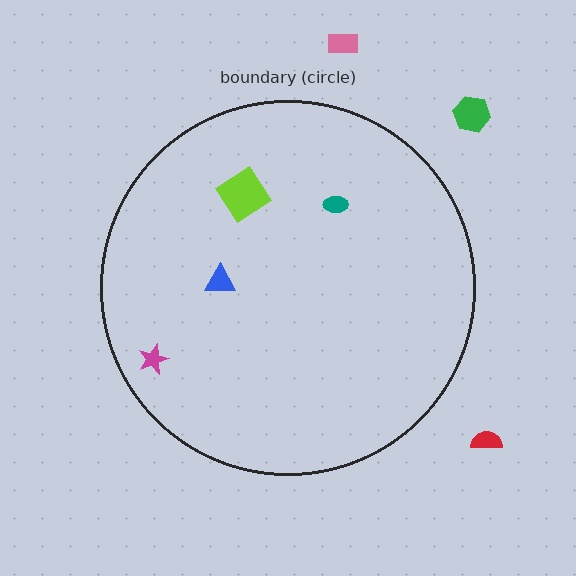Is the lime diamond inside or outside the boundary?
Inside.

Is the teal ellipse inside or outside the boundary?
Inside.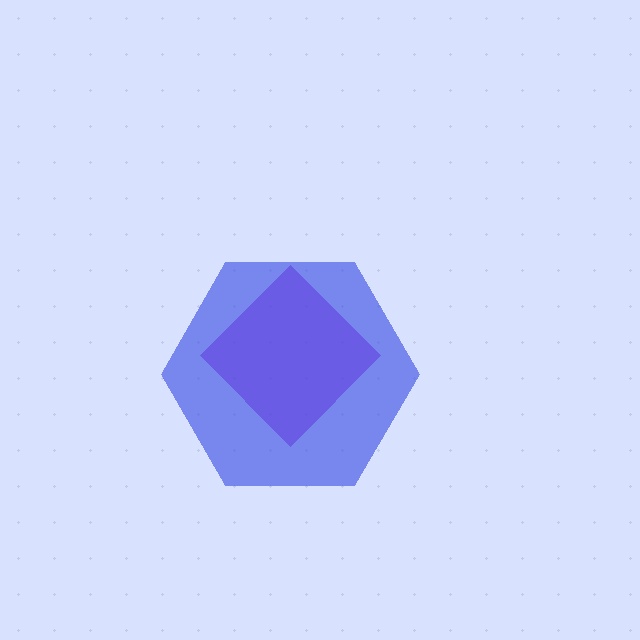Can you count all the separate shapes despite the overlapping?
Yes, there are 2 separate shapes.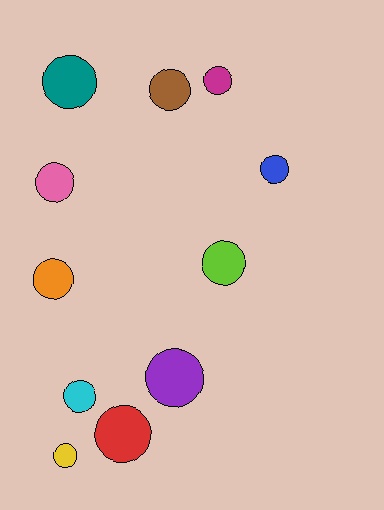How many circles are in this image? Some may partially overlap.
There are 11 circles.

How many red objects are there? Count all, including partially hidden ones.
There is 1 red object.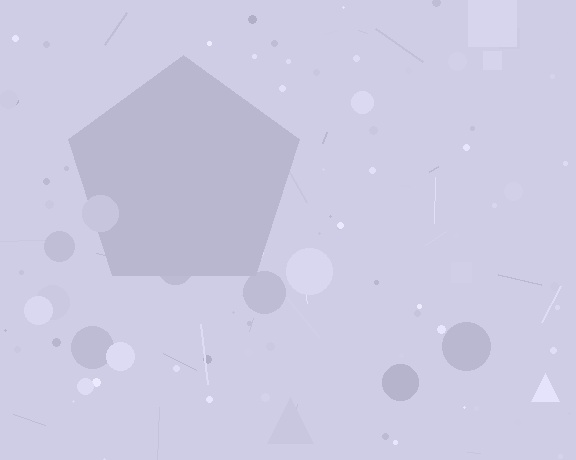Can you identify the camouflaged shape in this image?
The camouflaged shape is a pentagon.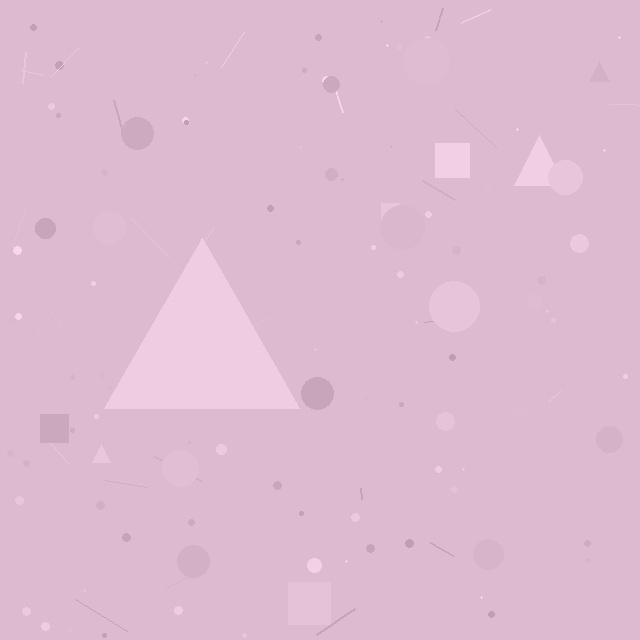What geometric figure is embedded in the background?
A triangle is embedded in the background.